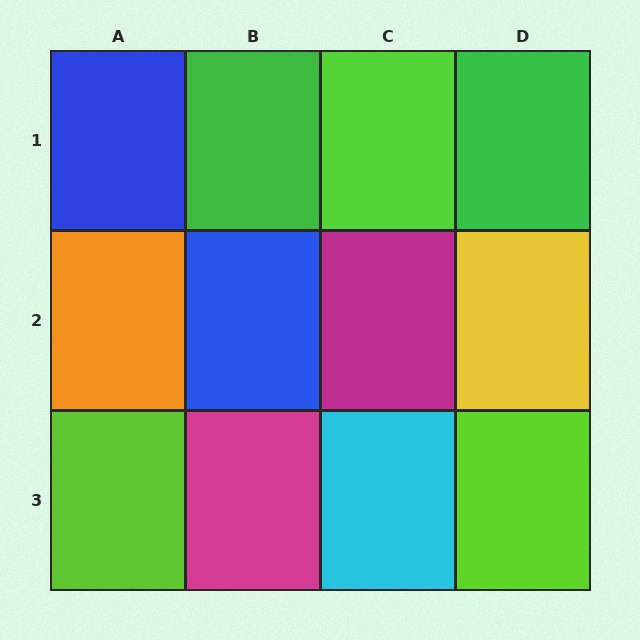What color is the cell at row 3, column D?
Lime.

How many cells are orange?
1 cell is orange.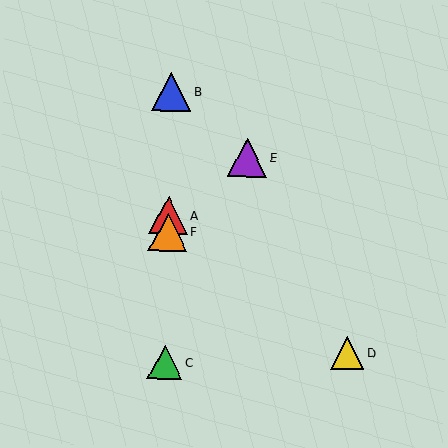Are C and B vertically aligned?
Yes, both are at x≈165.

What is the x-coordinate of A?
Object A is at x≈168.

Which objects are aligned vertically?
Objects A, B, C, F are aligned vertically.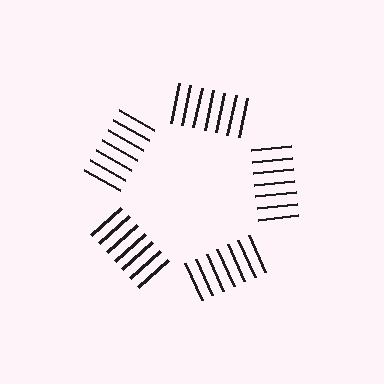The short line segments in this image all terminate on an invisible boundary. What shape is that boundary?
An illusory pentagon — the line segments terminate on its edges but no continuous stroke is drawn.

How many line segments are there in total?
35 — 7 along each of the 5 edges.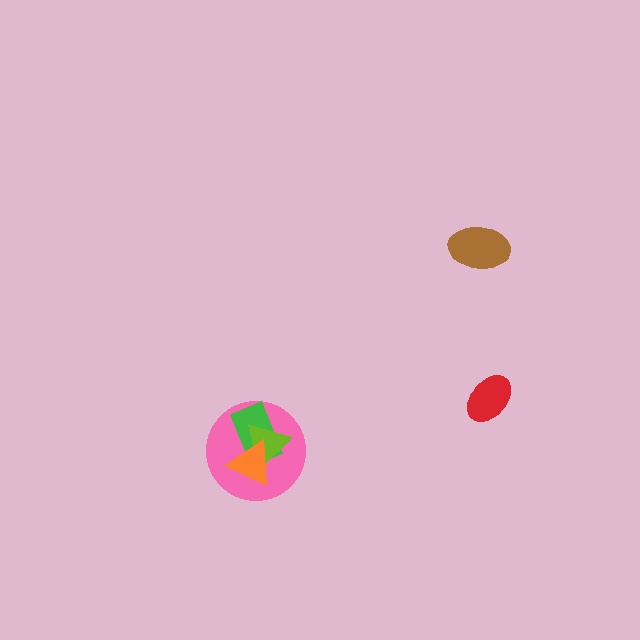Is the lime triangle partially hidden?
Yes, it is partially covered by another shape.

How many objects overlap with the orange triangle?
3 objects overlap with the orange triangle.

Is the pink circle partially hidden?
Yes, it is partially covered by another shape.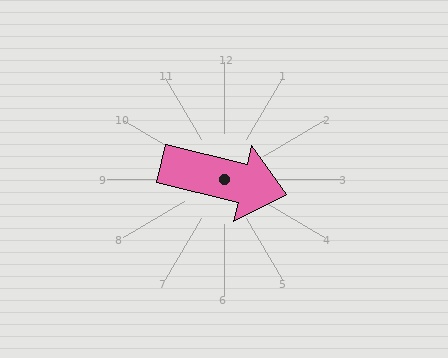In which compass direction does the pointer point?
East.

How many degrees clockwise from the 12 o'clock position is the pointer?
Approximately 104 degrees.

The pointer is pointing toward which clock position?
Roughly 3 o'clock.